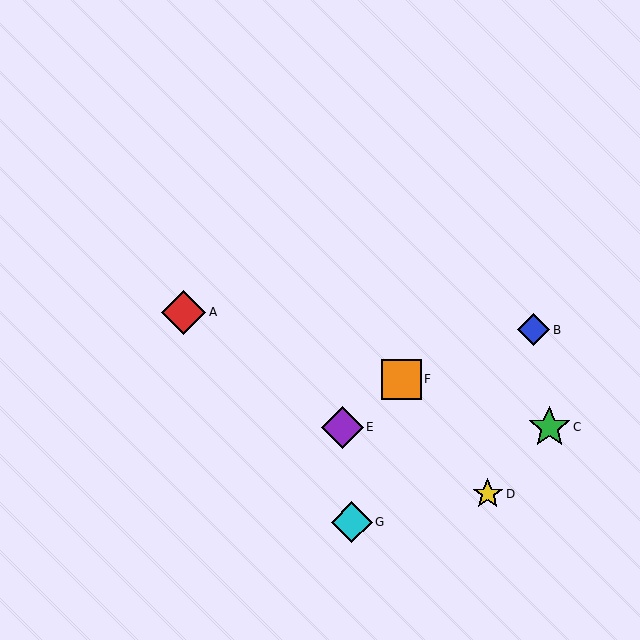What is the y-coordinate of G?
Object G is at y≈522.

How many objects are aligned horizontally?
2 objects (C, E) are aligned horizontally.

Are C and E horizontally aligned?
Yes, both are at y≈427.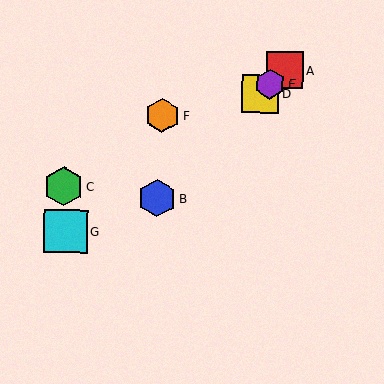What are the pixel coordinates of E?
Object E is at (270, 84).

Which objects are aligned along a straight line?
Objects A, B, D, E are aligned along a straight line.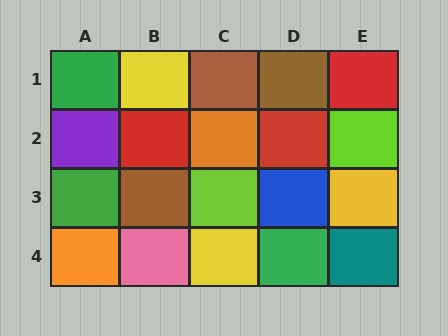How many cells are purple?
1 cell is purple.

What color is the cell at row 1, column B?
Yellow.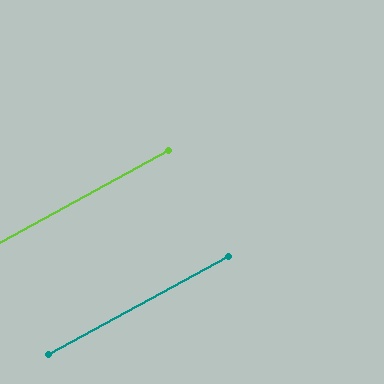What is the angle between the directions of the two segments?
Approximately 0 degrees.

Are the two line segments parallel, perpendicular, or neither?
Parallel — their directions differ by only 0.3°.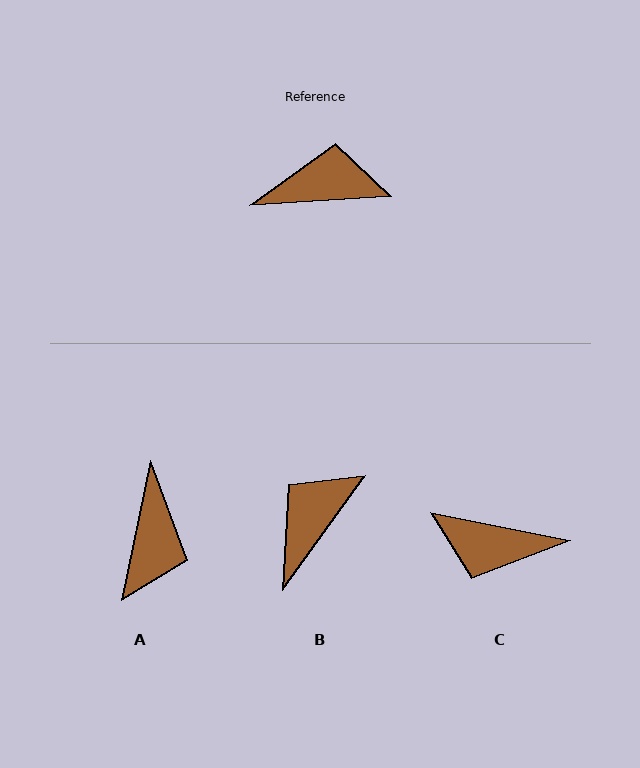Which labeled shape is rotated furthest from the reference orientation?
C, about 165 degrees away.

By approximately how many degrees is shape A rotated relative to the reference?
Approximately 105 degrees clockwise.